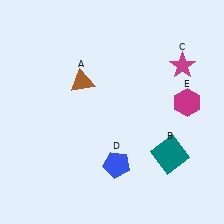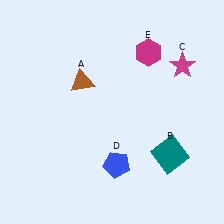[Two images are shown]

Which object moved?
The magenta hexagon (E) moved up.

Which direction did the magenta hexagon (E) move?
The magenta hexagon (E) moved up.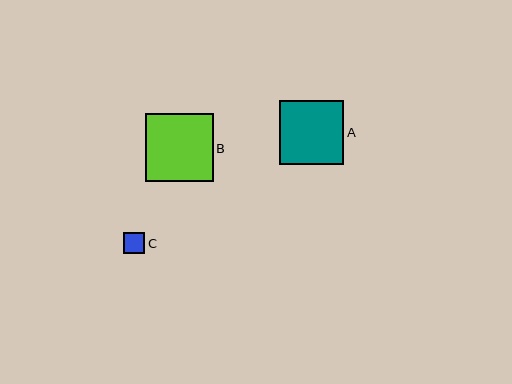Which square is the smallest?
Square C is the smallest with a size of approximately 21 pixels.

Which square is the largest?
Square B is the largest with a size of approximately 68 pixels.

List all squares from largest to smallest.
From largest to smallest: B, A, C.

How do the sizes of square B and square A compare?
Square B and square A are approximately the same size.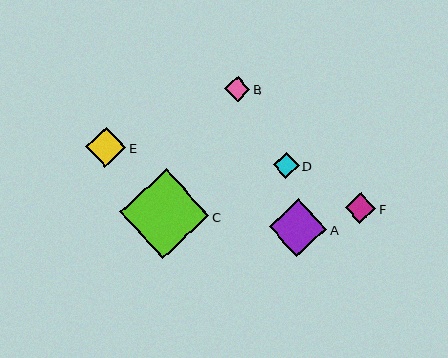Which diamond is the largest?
Diamond C is the largest with a size of approximately 89 pixels.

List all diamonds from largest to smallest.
From largest to smallest: C, A, E, F, D, B.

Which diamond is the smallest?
Diamond B is the smallest with a size of approximately 26 pixels.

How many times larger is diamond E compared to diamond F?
Diamond E is approximately 1.3 times the size of diamond F.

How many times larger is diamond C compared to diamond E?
Diamond C is approximately 2.2 times the size of diamond E.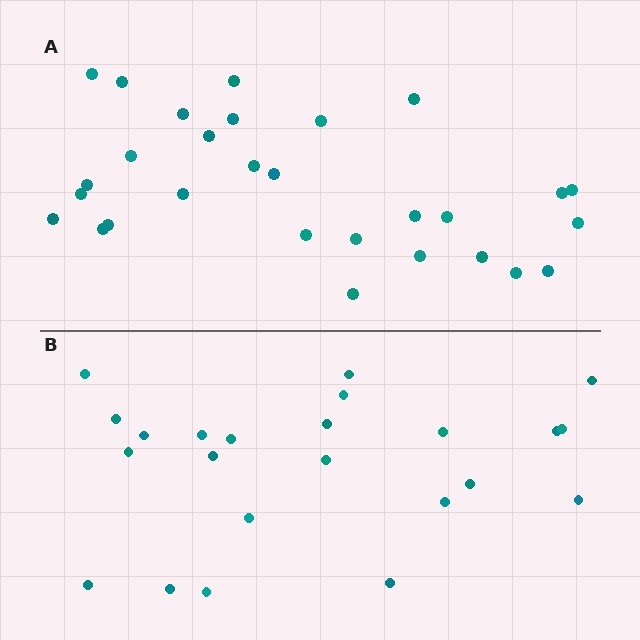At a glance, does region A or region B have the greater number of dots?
Region A (the top region) has more dots.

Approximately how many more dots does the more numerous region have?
Region A has about 6 more dots than region B.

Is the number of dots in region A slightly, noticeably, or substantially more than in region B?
Region A has noticeably more, but not dramatically so. The ratio is roughly 1.3 to 1.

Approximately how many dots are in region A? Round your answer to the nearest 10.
About 30 dots. (The exact count is 29, which rounds to 30.)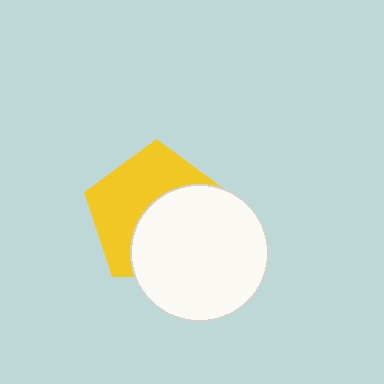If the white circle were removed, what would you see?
You would see the complete yellow pentagon.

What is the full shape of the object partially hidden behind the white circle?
The partially hidden object is a yellow pentagon.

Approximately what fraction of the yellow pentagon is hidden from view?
Roughly 50% of the yellow pentagon is hidden behind the white circle.